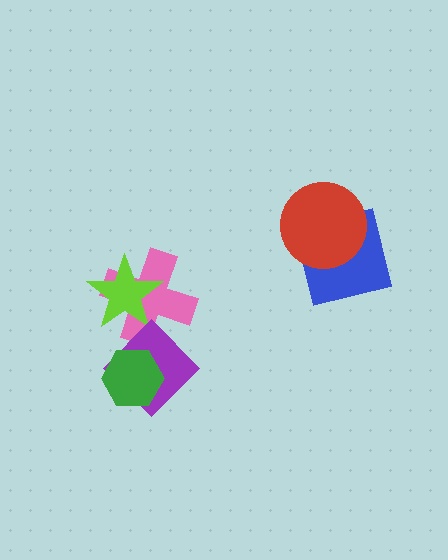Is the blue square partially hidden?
Yes, it is partially covered by another shape.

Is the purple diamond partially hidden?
Yes, it is partially covered by another shape.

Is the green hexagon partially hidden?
No, no other shape covers it.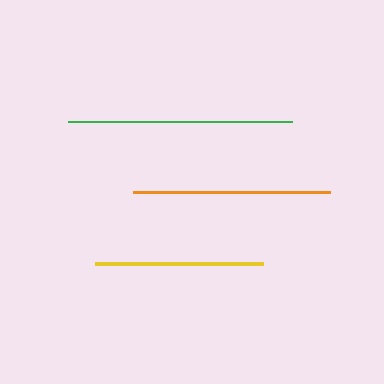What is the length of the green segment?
The green segment is approximately 224 pixels long.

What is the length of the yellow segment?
The yellow segment is approximately 168 pixels long.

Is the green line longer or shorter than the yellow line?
The green line is longer than the yellow line.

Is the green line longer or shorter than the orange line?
The green line is longer than the orange line.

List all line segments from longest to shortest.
From longest to shortest: green, orange, yellow.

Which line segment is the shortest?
The yellow line is the shortest at approximately 168 pixels.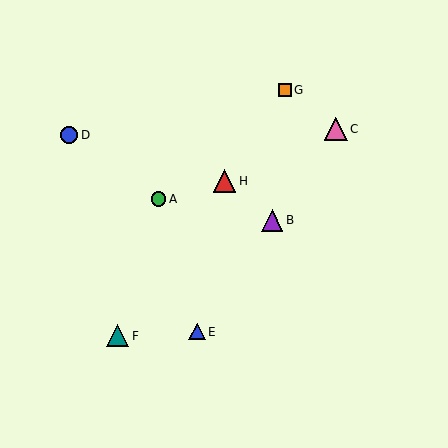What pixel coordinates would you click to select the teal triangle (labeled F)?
Click at (117, 336) to select the teal triangle F.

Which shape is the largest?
The red triangle (labeled H) is the largest.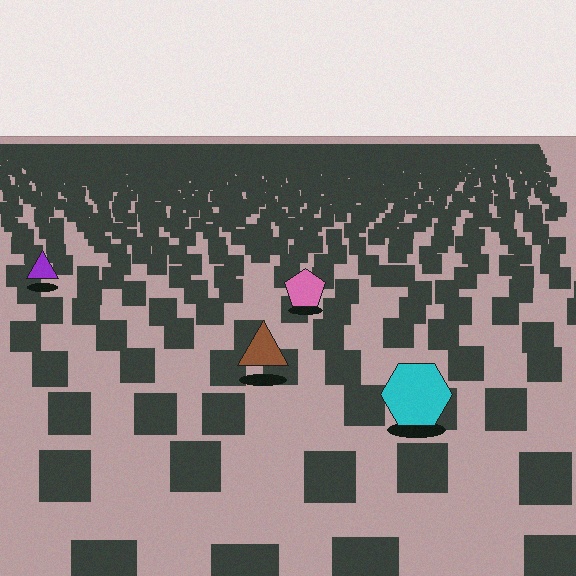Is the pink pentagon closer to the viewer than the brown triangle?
No. The brown triangle is closer — you can tell from the texture gradient: the ground texture is coarser near it.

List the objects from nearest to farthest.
From nearest to farthest: the cyan hexagon, the brown triangle, the pink pentagon, the purple triangle.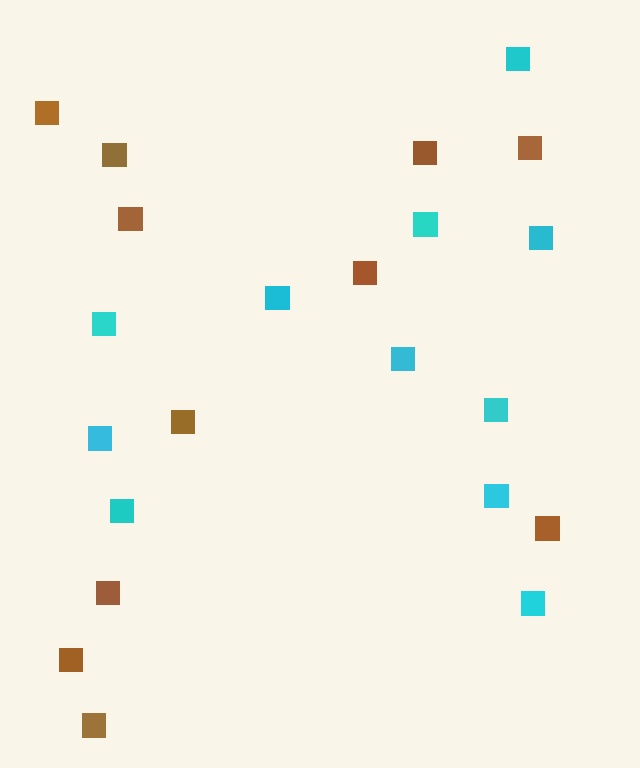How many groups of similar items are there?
There are 2 groups: one group of brown squares (11) and one group of cyan squares (11).